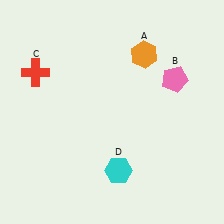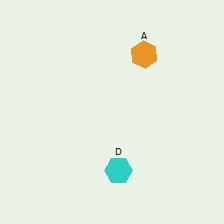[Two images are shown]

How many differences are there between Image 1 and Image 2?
There are 2 differences between the two images.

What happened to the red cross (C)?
The red cross (C) was removed in Image 2. It was in the top-left area of Image 1.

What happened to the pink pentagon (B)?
The pink pentagon (B) was removed in Image 2. It was in the top-right area of Image 1.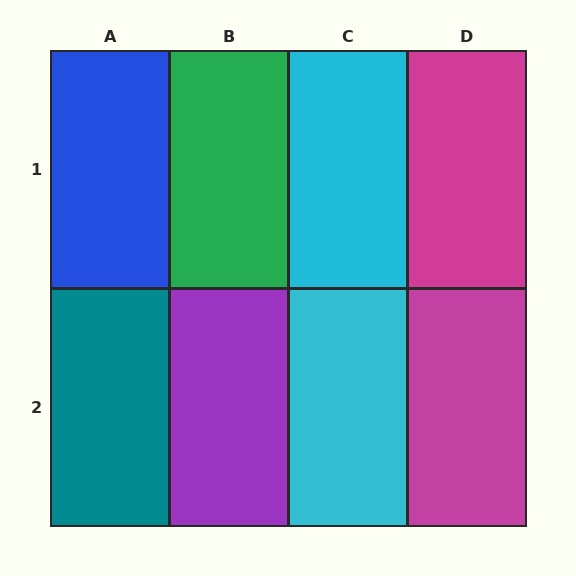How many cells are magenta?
2 cells are magenta.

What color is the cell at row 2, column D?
Magenta.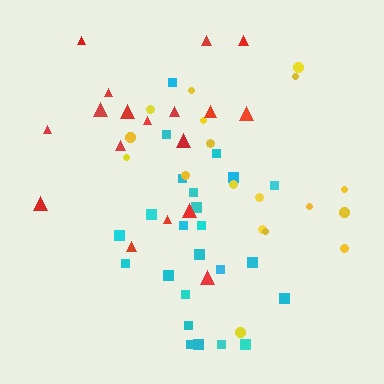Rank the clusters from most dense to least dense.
cyan, yellow, red.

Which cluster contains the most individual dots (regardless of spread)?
Cyan (24).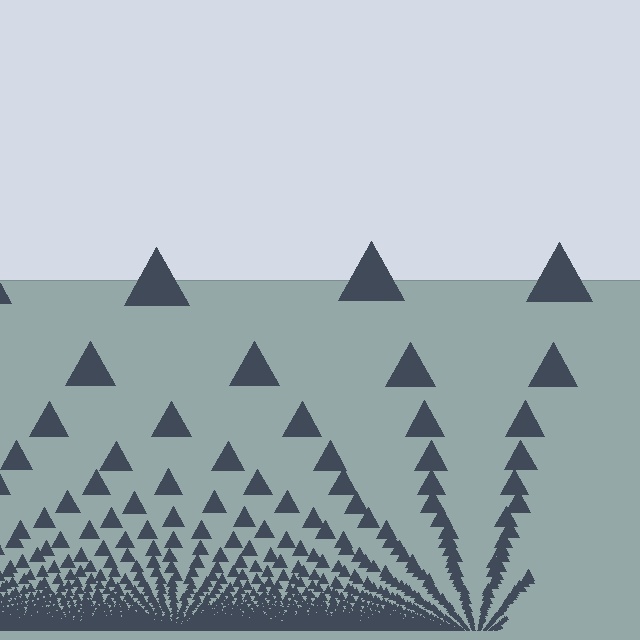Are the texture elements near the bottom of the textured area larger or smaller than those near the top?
Smaller. The gradient is inverted — elements near the bottom are smaller and denser.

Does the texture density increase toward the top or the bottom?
Density increases toward the bottom.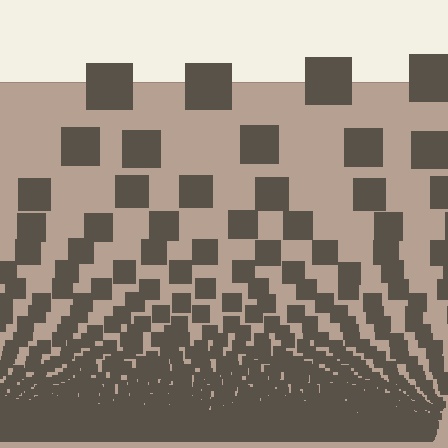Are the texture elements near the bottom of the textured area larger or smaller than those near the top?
Smaller. The gradient is inverted — elements near the bottom are smaller and denser.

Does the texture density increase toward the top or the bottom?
Density increases toward the bottom.